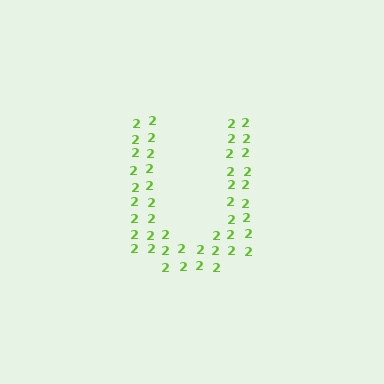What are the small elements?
The small elements are digit 2's.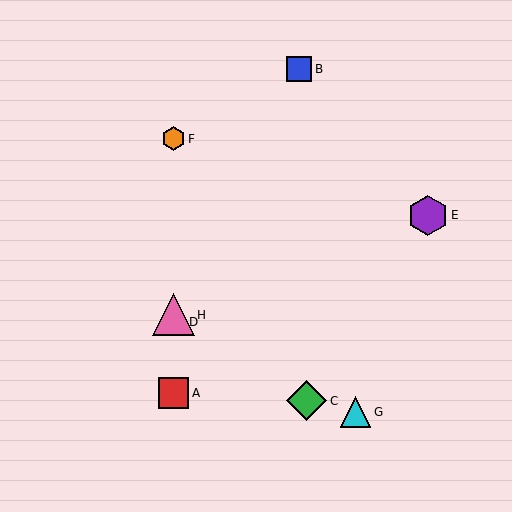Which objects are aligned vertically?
Objects A, D, F, H are aligned vertically.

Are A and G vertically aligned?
No, A is at x≈173 and G is at x≈356.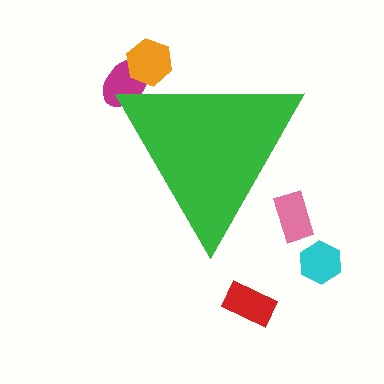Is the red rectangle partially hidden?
No, the red rectangle is fully visible.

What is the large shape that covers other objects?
A green triangle.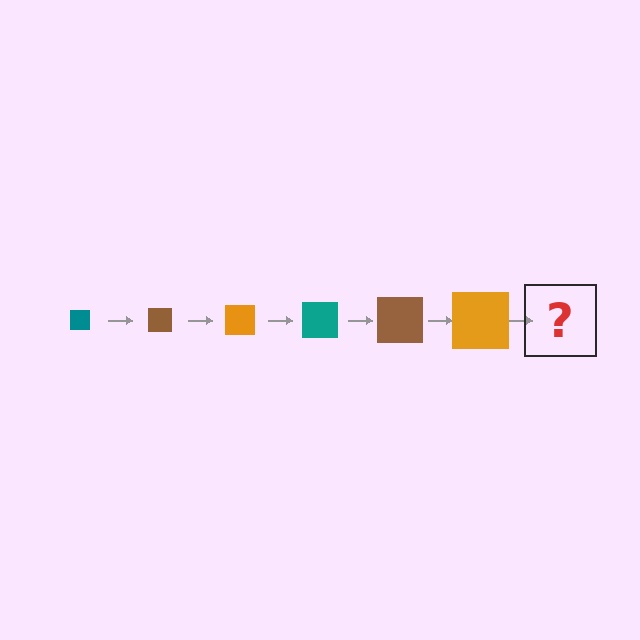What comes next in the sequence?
The next element should be a teal square, larger than the previous one.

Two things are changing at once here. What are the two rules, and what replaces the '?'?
The two rules are that the square grows larger each step and the color cycles through teal, brown, and orange. The '?' should be a teal square, larger than the previous one.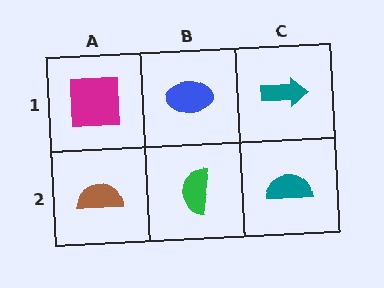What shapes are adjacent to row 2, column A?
A magenta square (row 1, column A), a green semicircle (row 2, column B).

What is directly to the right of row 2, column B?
A teal semicircle.